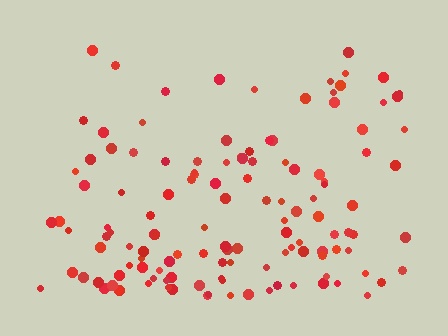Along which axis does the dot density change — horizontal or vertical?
Vertical.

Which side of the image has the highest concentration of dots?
The bottom.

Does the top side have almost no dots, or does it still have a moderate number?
Still a moderate number, just noticeably fewer than the bottom.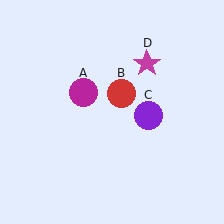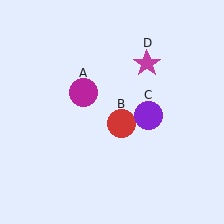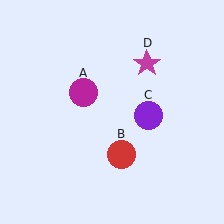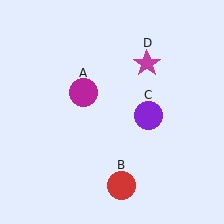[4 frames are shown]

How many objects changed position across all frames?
1 object changed position: red circle (object B).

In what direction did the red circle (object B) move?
The red circle (object B) moved down.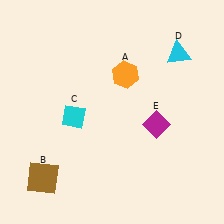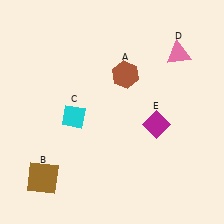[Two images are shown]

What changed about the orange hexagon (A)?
In Image 1, A is orange. In Image 2, it changed to brown.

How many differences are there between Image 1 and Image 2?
There are 2 differences between the two images.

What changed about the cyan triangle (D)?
In Image 1, D is cyan. In Image 2, it changed to pink.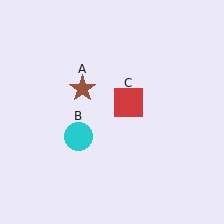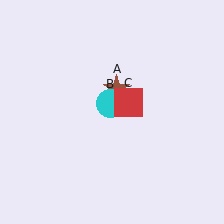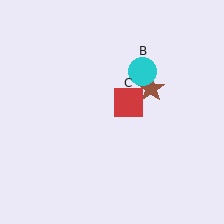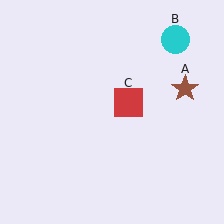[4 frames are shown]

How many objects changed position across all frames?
2 objects changed position: brown star (object A), cyan circle (object B).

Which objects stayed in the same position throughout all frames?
Red square (object C) remained stationary.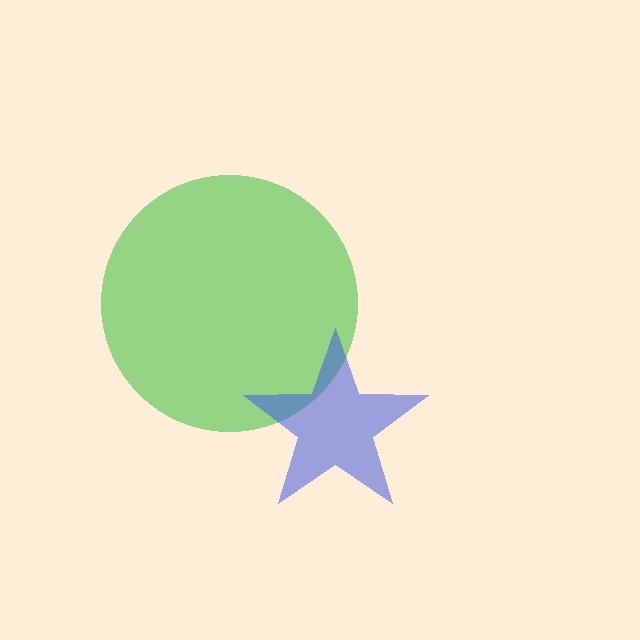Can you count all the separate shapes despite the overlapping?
Yes, there are 2 separate shapes.